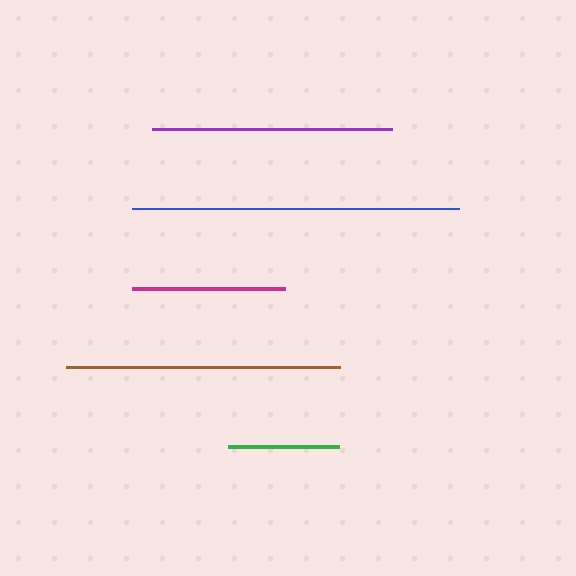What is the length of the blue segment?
The blue segment is approximately 327 pixels long.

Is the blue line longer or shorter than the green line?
The blue line is longer than the green line.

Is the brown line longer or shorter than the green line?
The brown line is longer than the green line.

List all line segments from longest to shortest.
From longest to shortest: blue, brown, purple, magenta, green.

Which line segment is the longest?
The blue line is the longest at approximately 327 pixels.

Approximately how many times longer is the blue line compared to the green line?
The blue line is approximately 2.9 times the length of the green line.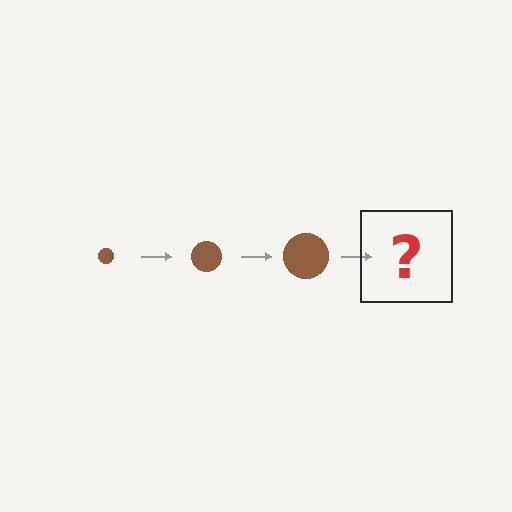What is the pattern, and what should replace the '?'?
The pattern is that the circle gets progressively larger each step. The '?' should be a brown circle, larger than the previous one.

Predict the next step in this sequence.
The next step is a brown circle, larger than the previous one.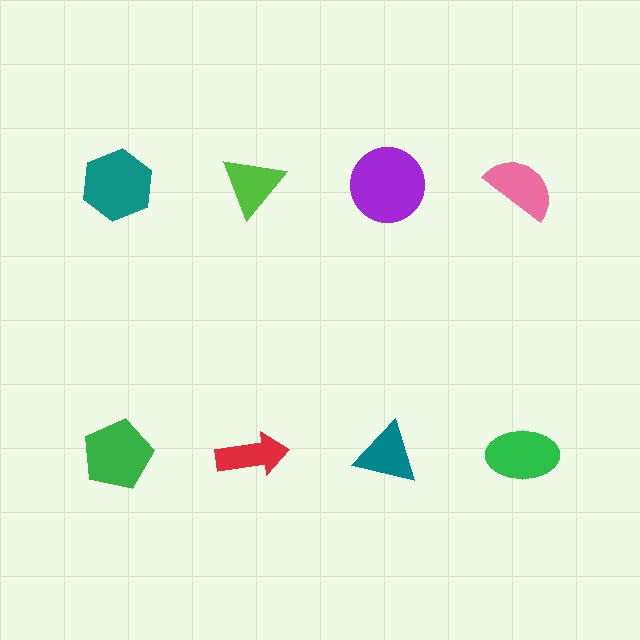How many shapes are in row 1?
4 shapes.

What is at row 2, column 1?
A green pentagon.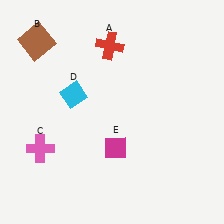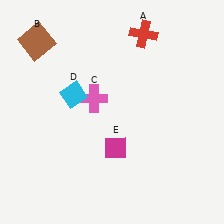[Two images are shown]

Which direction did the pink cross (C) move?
The pink cross (C) moved right.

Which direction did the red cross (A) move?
The red cross (A) moved right.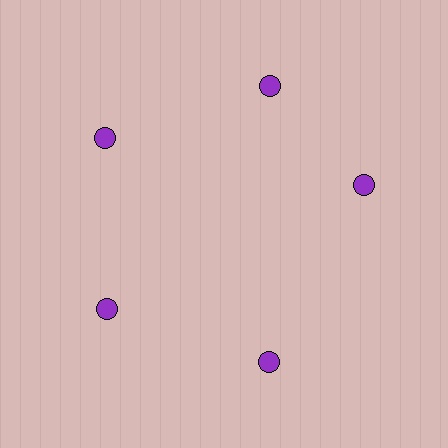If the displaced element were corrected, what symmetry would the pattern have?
It would have 5-fold rotational symmetry — the pattern would map onto itself every 72 degrees.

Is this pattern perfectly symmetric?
No. The 5 purple circles are arranged in a ring, but one element near the 3 o'clock position is rotated out of alignment along the ring, breaking the 5-fold rotational symmetry.